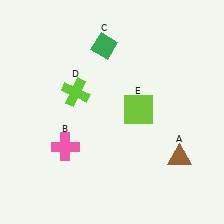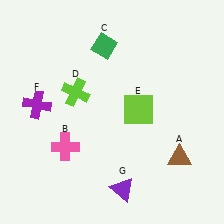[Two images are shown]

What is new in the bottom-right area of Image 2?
A purple triangle (G) was added in the bottom-right area of Image 2.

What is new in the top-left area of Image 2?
A purple cross (F) was added in the top-left area of Image 2.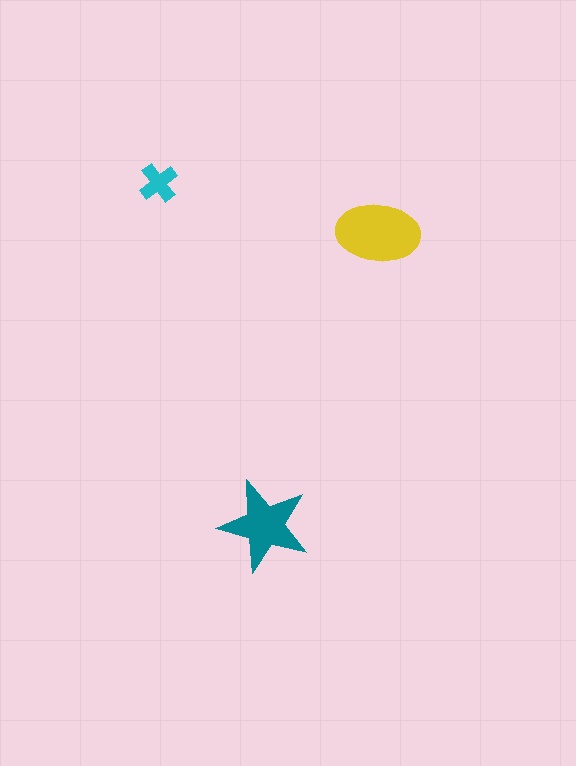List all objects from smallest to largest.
The cyan cross, the teal star, the yellow ellipse.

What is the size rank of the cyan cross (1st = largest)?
3rd.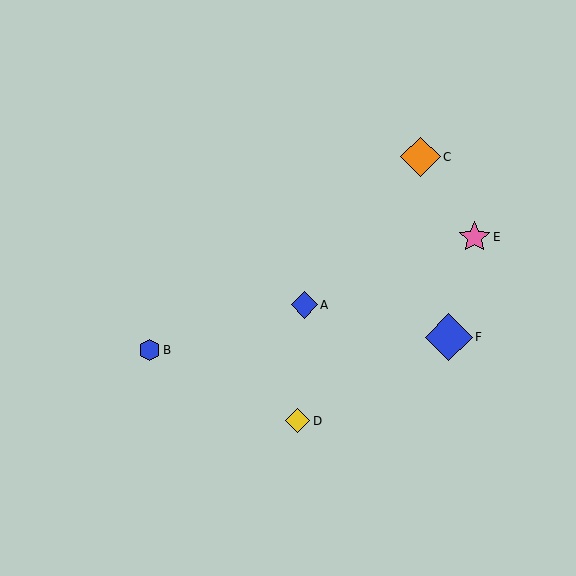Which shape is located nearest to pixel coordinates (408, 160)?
The orange diamond (labeled C) at (420, 157) is nearest to that location.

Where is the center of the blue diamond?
The center of the blue diamond is at (304, 305).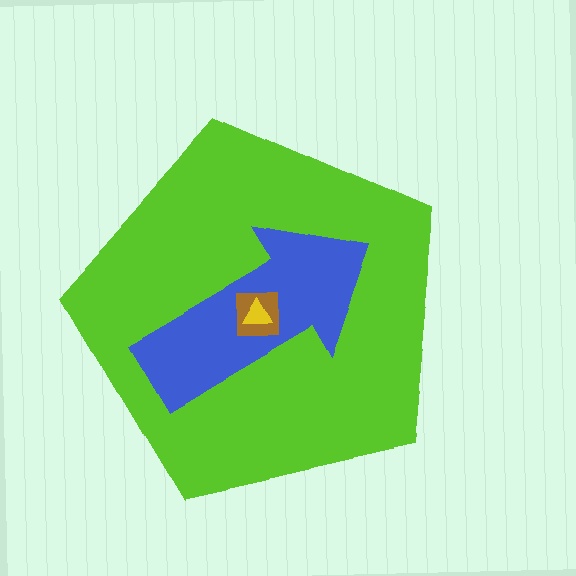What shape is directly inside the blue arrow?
The brown square.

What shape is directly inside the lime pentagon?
The blue arrow.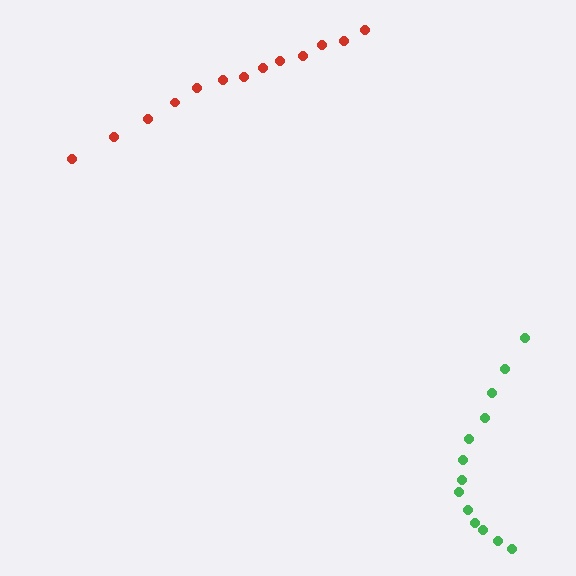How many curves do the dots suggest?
There are 2 distinct paths.